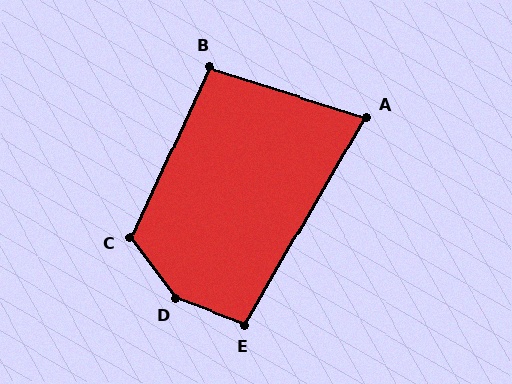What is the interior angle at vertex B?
Approximately 97 degrees (obtuse).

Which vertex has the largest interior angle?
D, at approximately 147 degrees.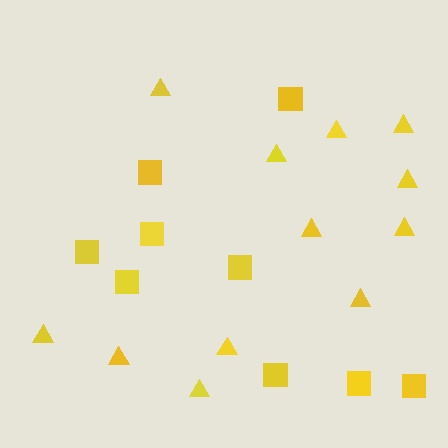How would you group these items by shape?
There are 2 groups: one group of triangles (12) and one group of squares (9).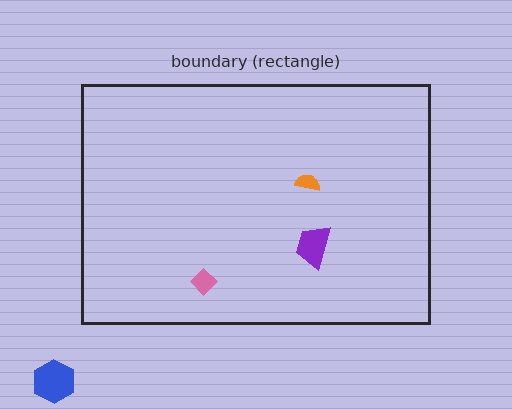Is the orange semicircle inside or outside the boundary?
Inside.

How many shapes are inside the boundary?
3 inside, 1 outside.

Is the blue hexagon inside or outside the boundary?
Outside.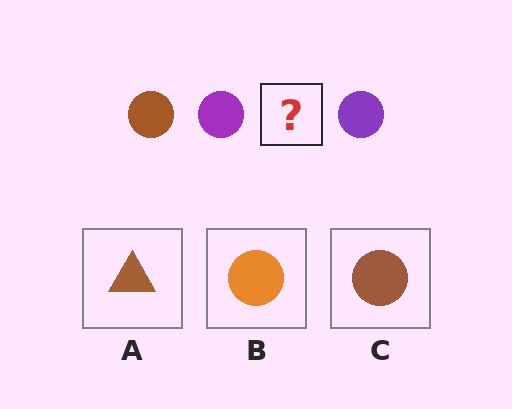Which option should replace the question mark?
Option C.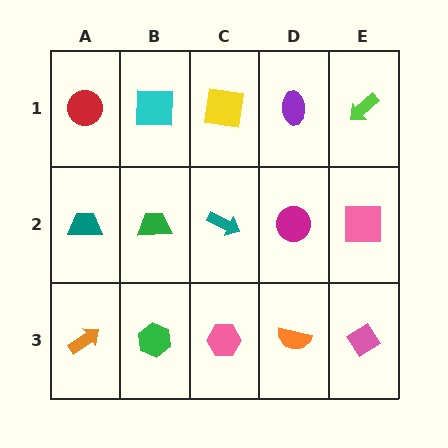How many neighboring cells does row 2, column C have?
4.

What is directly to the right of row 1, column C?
A purple ellipse.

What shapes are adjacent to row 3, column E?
A pink square (row 2, column E), an orange semicircle (row 3, column D).